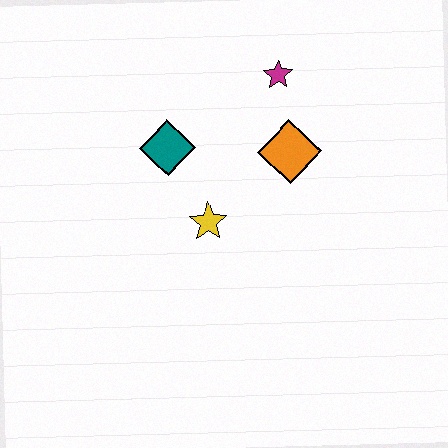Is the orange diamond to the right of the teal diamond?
Yes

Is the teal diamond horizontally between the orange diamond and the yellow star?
No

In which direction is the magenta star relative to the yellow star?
The magenta star is above the yellow star.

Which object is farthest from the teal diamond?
The magenta star is farthest from the teal diamond.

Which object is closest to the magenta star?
The orange diamond is closest to the magenta star.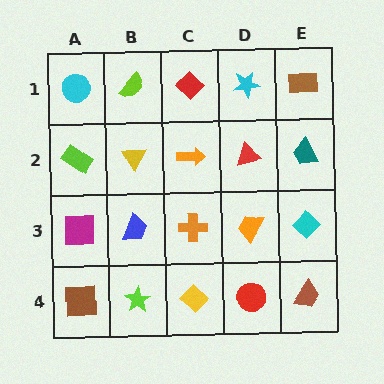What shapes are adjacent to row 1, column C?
An orange arrow (row 2, column C), a lime semicircle (row 1, column B), a cyan star (row 1, column D).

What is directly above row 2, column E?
A brown rectangle.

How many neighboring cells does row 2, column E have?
3.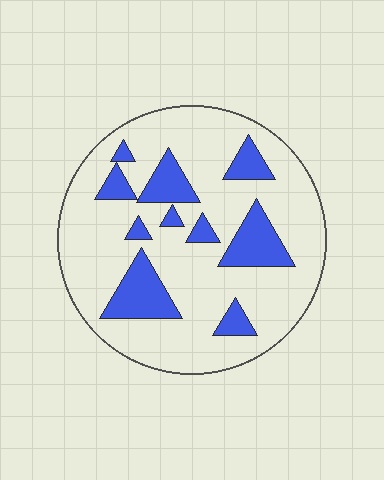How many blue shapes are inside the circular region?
10.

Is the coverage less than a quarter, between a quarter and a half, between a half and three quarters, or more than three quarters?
Less than a quarter.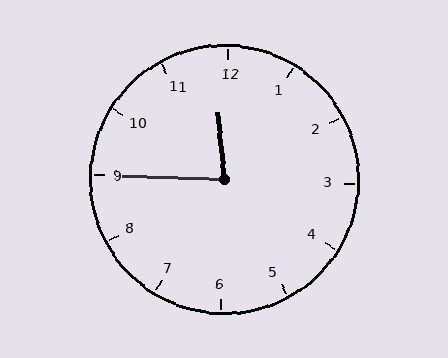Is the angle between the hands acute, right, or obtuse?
It is acute.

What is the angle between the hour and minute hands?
Approximately 82 degrees.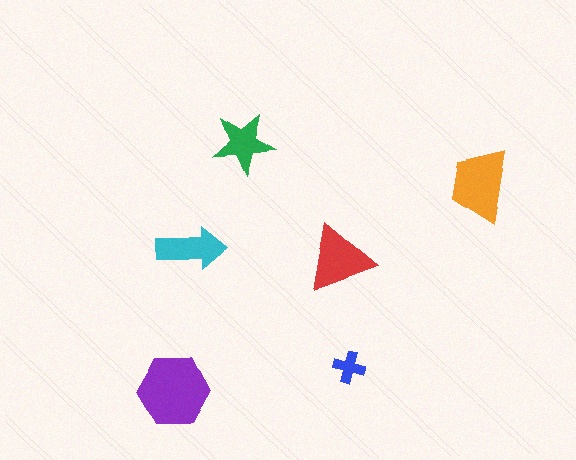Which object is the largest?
The purple hexagon.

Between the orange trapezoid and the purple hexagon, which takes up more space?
The purple hexagon.